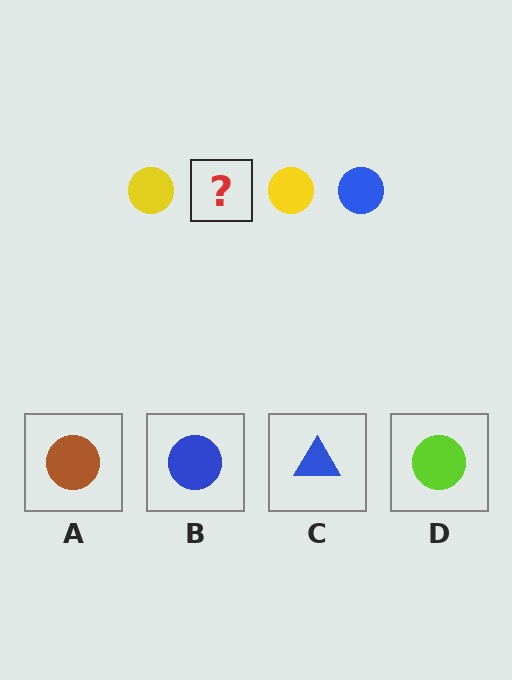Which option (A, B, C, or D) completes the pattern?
B.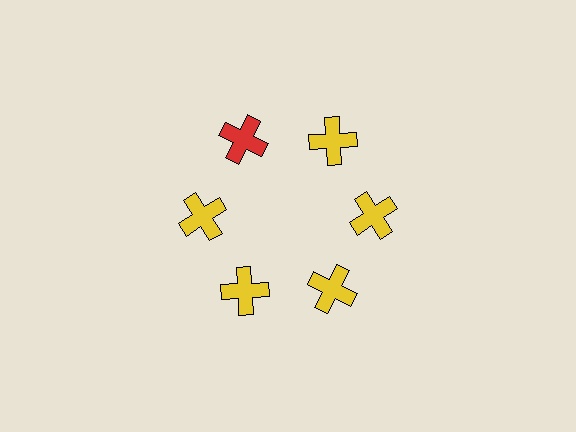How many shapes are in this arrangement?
There are 6 shapes arranged in a ring pattern.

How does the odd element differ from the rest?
It has a different color: red instead of yellow.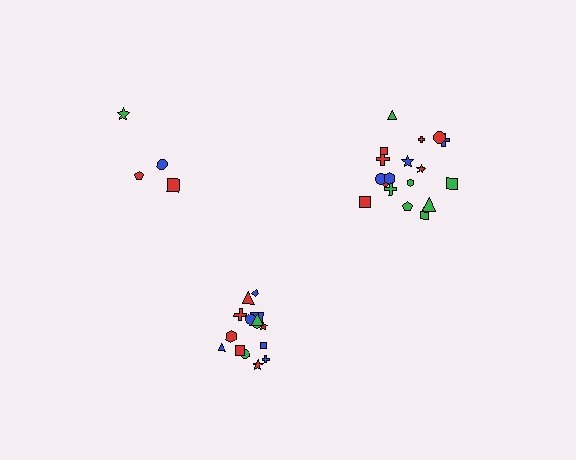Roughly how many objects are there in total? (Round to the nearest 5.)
Roughly 35 objects in total.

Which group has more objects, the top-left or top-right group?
The top-right group.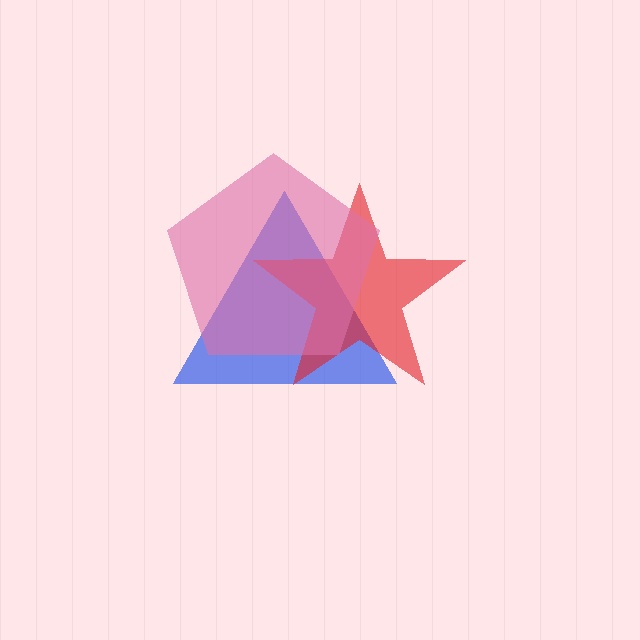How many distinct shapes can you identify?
There are 3 distinct shapes: a blue triangle, a red star, a pink pentagon.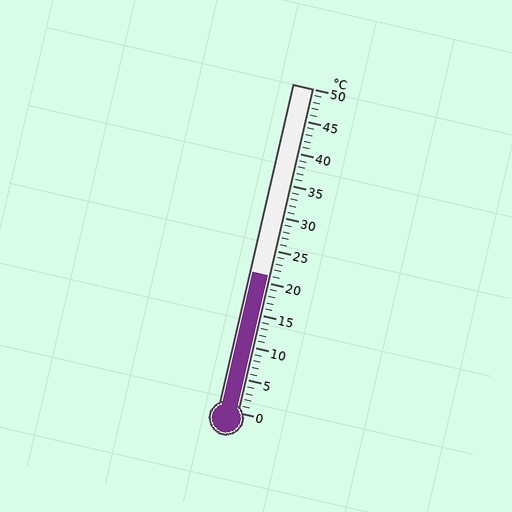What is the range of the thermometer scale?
The thermometer scale ranges from 0°C to 50°C.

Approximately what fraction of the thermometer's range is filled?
The thermometer is filled to approximately 40% of its range.